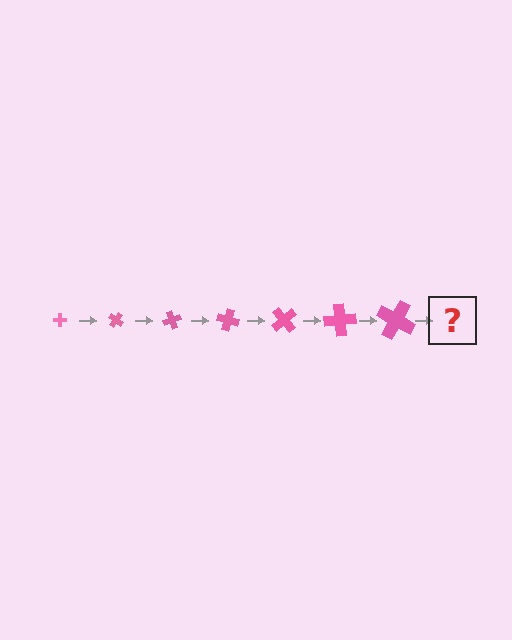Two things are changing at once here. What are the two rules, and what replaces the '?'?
The two rules are that the cross grows larger each step and it rotates 35 degrees each step. The '?' should be a cross, larger than the previous one and rotated 245 degrees from the start.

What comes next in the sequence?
The next element should be a cross, larger than the previous one and rotated 245 degrees from the start.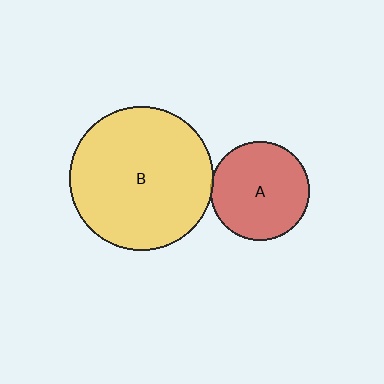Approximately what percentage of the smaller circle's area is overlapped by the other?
Approximately 5%.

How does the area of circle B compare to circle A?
Approximately 2.1 times.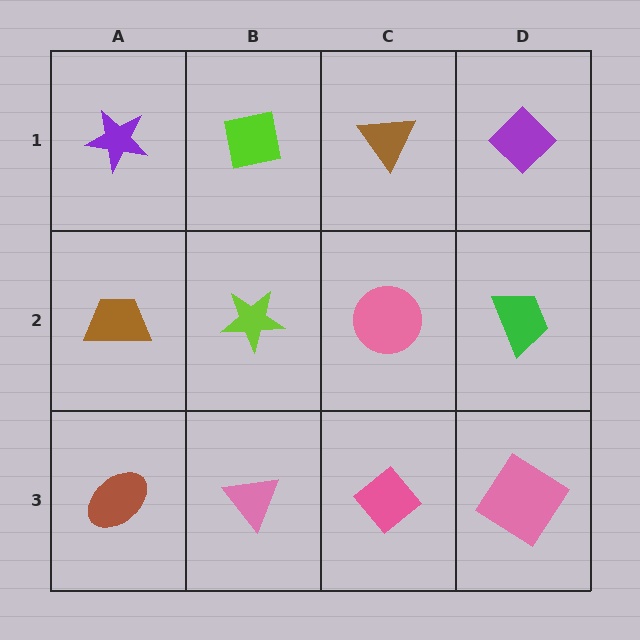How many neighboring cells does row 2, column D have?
3.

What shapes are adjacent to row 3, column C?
A pink circle (row 2, column C), a pink triangle (row 3, column B), a pink diamond (row 3, column D).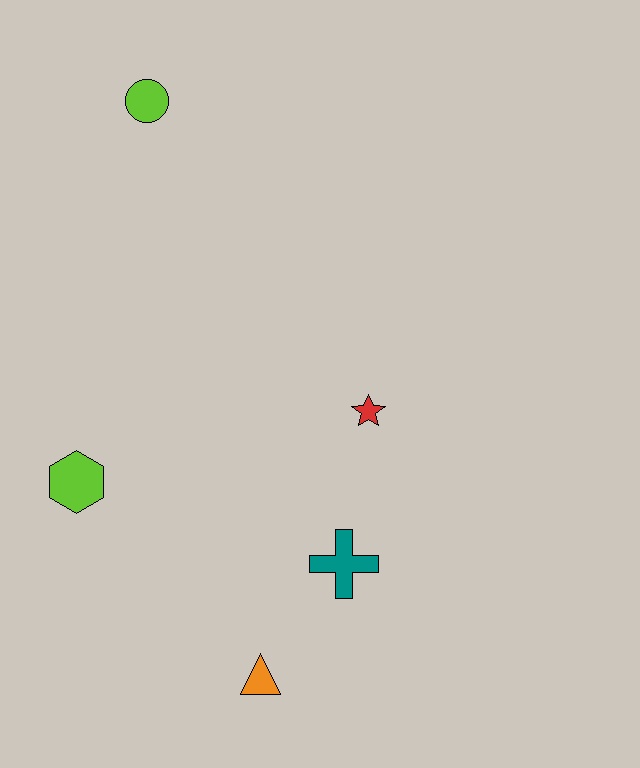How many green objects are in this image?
There are no green objects.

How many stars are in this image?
There is 1 star.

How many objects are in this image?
There are 5 objects.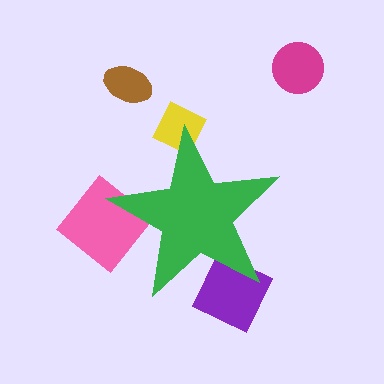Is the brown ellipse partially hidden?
No, the brown ellipse is fully visible.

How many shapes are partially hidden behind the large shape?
3 shapes are partially hidden.